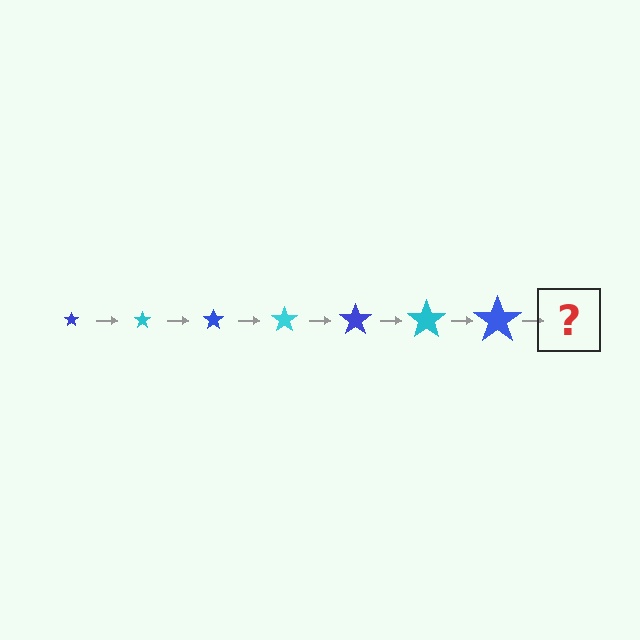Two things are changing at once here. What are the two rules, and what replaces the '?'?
The two rules are that the star grows larger each step and the color cycles through blue and cyan. The '?' should be a cyan star, larger than the previous one.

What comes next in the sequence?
The next element should be a cyan star, larger than the previous one.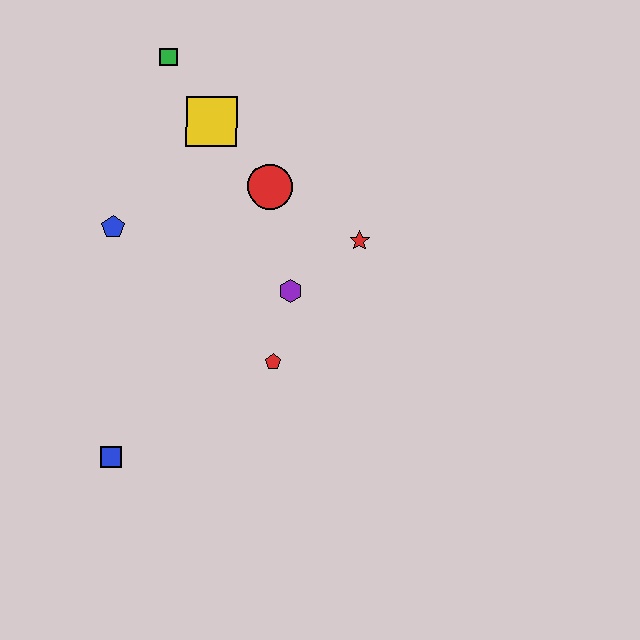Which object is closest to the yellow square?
The green square is closest to the yellow square.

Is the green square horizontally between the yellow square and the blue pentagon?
Yes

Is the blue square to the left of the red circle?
Yes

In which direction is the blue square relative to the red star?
The blue square is to the left of the red star.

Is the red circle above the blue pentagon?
Yes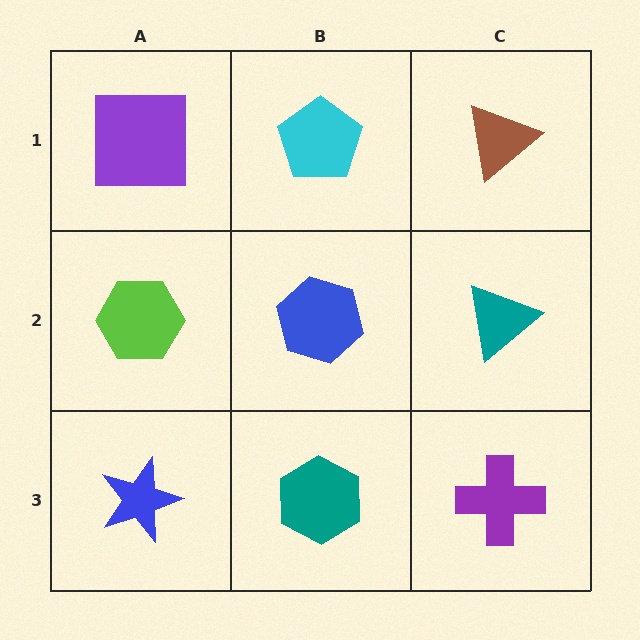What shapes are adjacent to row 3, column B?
A blue hexagon (row 2, column B), a blue star (row 3, column A), a purple cross (row 3, column C).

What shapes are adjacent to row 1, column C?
A teal triangle (row 2, column C), a cyan pentagon (row 1, column B).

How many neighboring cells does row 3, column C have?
2.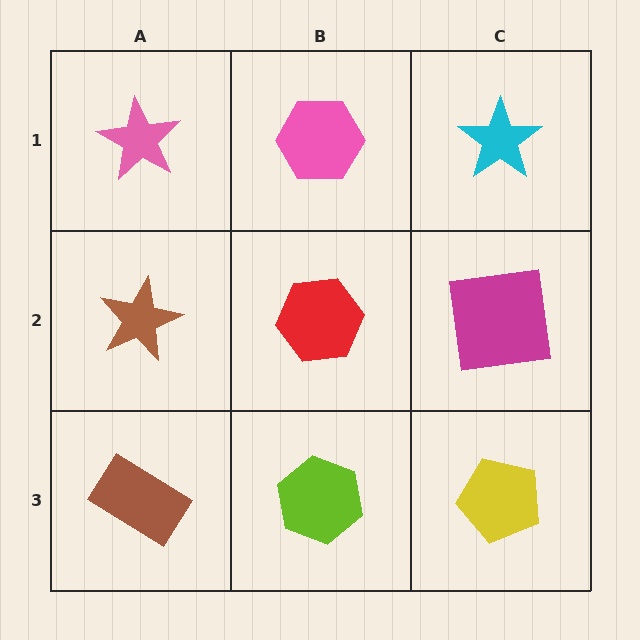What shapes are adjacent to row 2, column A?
A pink star (row 1, column A), a brown rectangle (row 3, column A), a red hexagon (row 2, column B).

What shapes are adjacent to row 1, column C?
A magenta square (row 2, column C), a pink hexagon (row 1, column B).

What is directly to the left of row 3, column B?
A brown rectangle.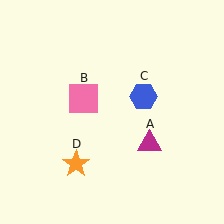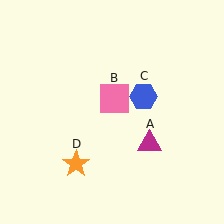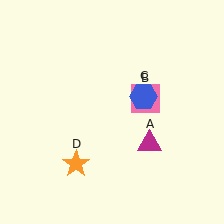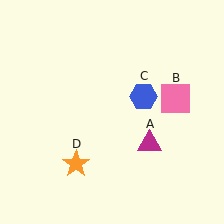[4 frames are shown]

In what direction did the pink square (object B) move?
The pink square (object B) moved right.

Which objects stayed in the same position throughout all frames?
Magenta triangle (object A) and blue hexagon (object C) and orange star (object D) remained stationary.